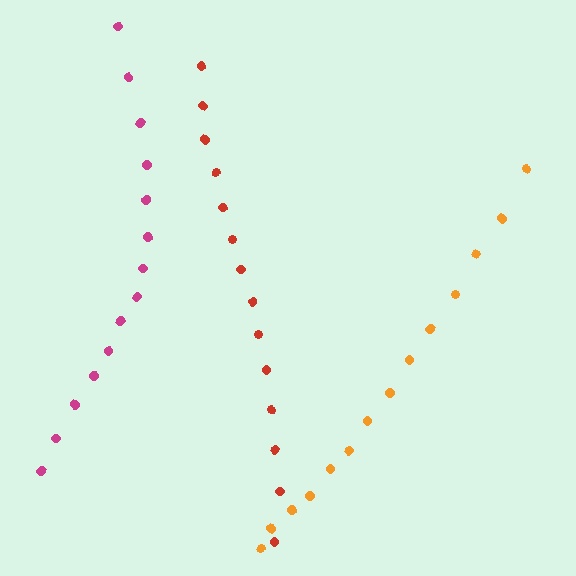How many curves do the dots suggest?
There are 3 distinct paths.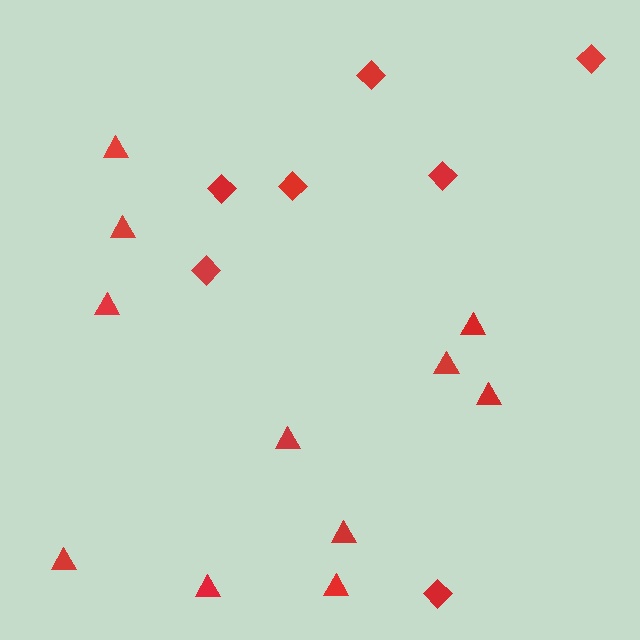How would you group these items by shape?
There are 2 groups: one group of diamonds (7) and one group of triangles (11).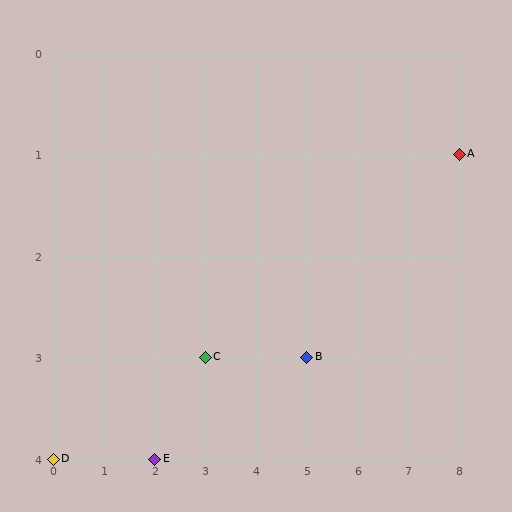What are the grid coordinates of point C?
Point C is at grid coordinates (3, 3).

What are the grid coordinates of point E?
Point E is at grid coordinates (2, 4).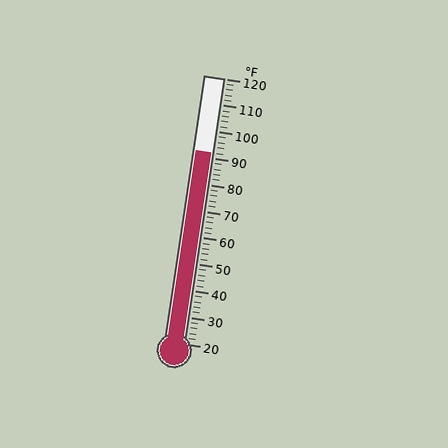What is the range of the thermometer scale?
The thermometer scale ranges from 20°F to 120°F.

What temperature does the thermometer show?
The thermometer shows approximately 92°F.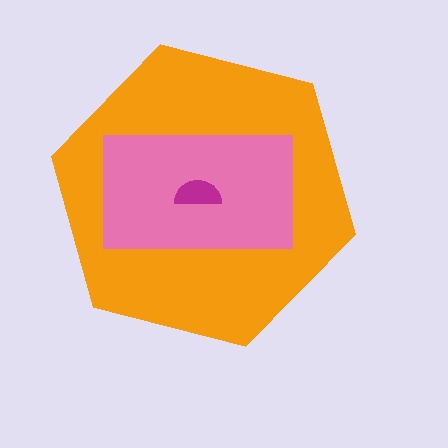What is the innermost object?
The magenta semicircle.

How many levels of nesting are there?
3.